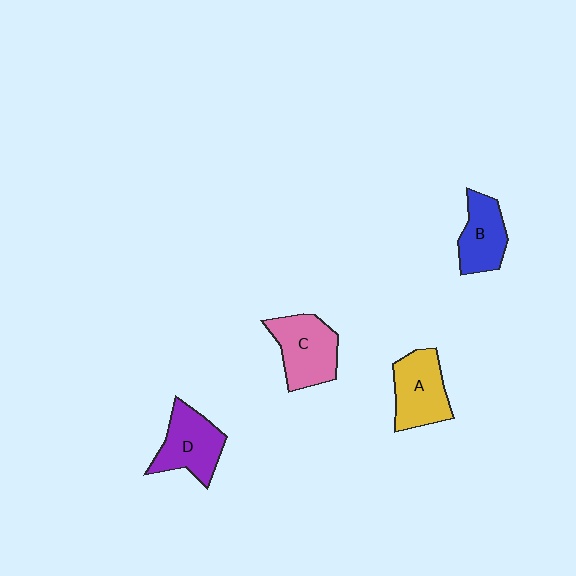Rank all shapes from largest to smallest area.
From largest to smallest: C (pink), A (yellow), D (purple), B (blue).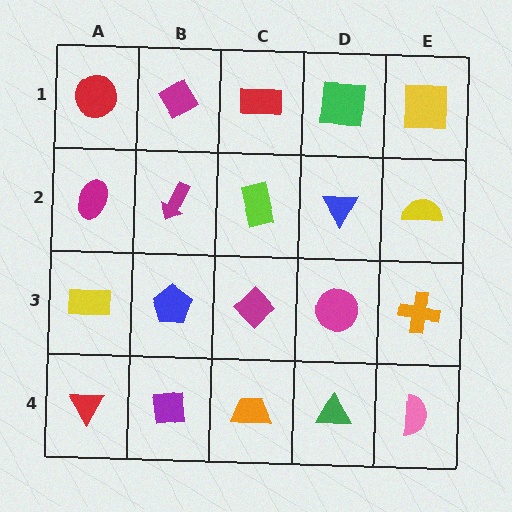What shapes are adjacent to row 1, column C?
A lime rectangle (row 2, column C), a magenta diamond (row 1, column B), a green square (row 1, column D).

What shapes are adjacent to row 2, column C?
A red rectangle (row 1, column C), a magenta diamond (row 3, column C), a magenta arrow (row 2, column B), a blue triangle (row 2, column D).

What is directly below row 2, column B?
A blue pentagon.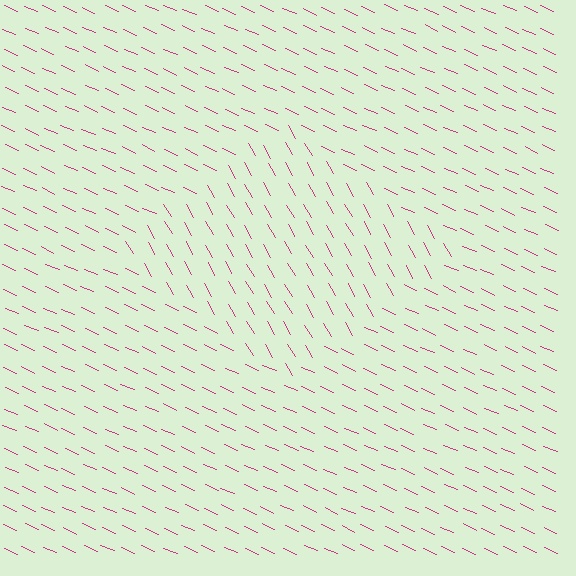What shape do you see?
I see a diamond.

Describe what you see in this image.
The image is filled with small magenta line segments. A diamond region in the image has lines oriented differently from the surrounding lines, creating a visible texture boundary.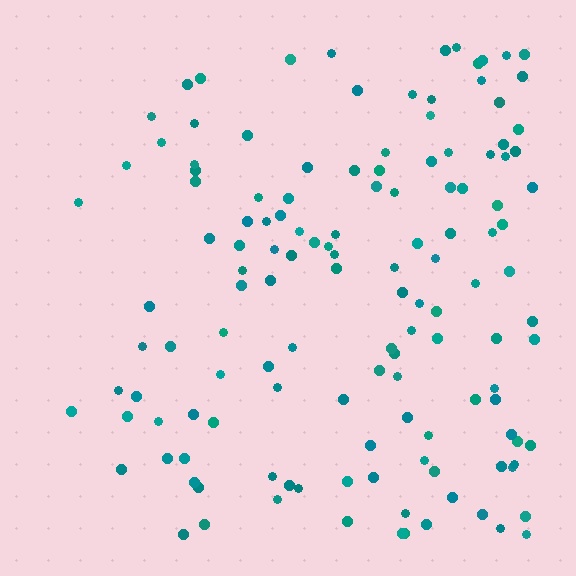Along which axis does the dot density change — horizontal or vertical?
Horizontal.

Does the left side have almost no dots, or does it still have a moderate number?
Still a moderate number, just noticeably fewer than the right.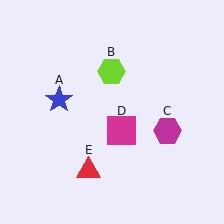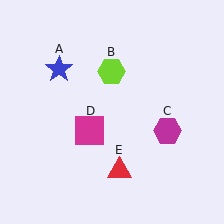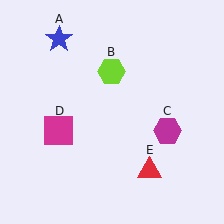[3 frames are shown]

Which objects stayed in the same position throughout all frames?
Lime hexagon (object B) and magenta hexagon (object C) remained stationary.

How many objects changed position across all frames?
3 objects changed position: blue star (object A), magenta square (object D), red triangle (object E).